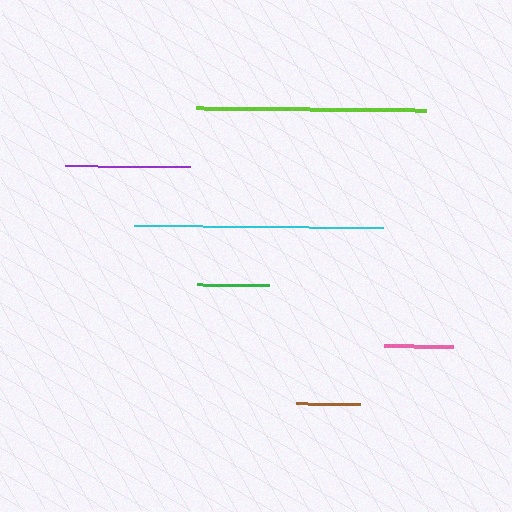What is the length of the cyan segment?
The cyan segment is approximately 250 pixels long.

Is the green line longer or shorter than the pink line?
The green line is longer than the pink line.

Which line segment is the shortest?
The brown line is the shortest at approximately 64 pixels.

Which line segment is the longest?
The cyan line is the longest at approximately 250 pixels.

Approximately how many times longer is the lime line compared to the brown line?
The lime line is approximately 3.6 times the length of the brown line.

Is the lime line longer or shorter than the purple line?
The lime line is longer than the purple line.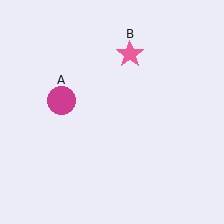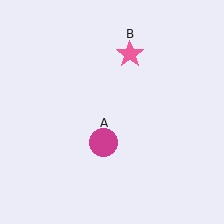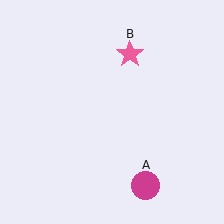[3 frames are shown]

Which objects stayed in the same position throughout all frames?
Pink star (object B) remained stationary.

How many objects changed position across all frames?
1 object changed position: magenta circle (object A).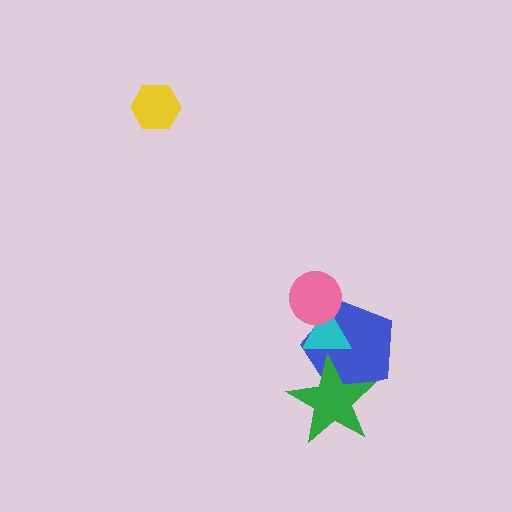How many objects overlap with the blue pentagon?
3 objects overlap with the blue pentagon.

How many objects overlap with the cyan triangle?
3 objects overlap with the cyan triangle.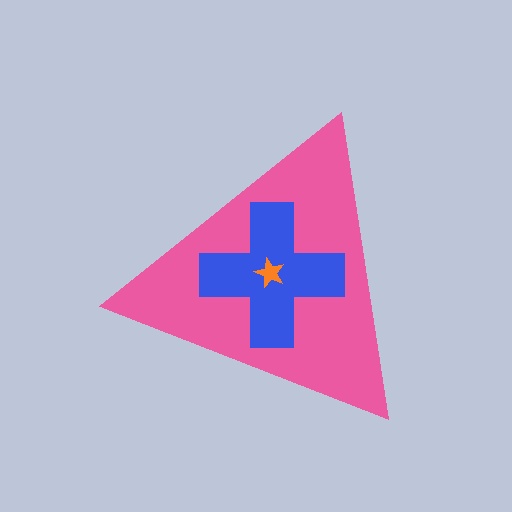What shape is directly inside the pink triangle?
The blue cross.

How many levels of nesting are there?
3.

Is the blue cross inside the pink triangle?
Yes.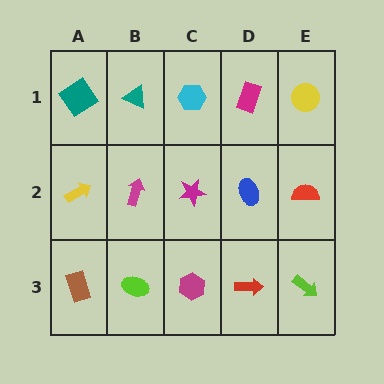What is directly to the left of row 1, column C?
A teal triangle.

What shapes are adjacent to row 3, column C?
A magenta star (row 2, column C), a lime ellipse (row 3, column B), a red arrow (row 3, column D).